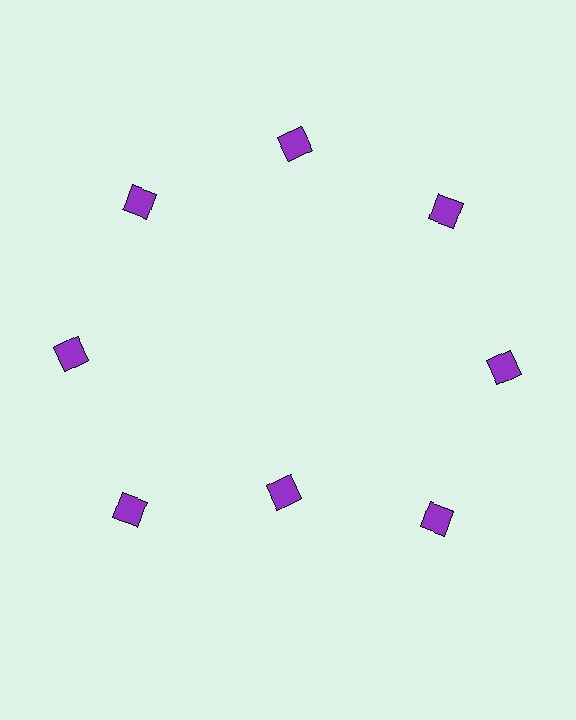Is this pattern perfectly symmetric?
No. The 8 purple diamonds are arranged in a ring, but one element near the 6 o'clock position is pulled inward toward the center, breaking the 8-fold rotational symmetry.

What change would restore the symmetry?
The symmetry would be restored by moving it outward, back onto the ring so that all 8 diamonds sit at equal angles and equal distance from the center.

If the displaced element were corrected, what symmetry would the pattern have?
It would have 8-fold rotational symmetry — the pattern would map onto itself every 45 degrees.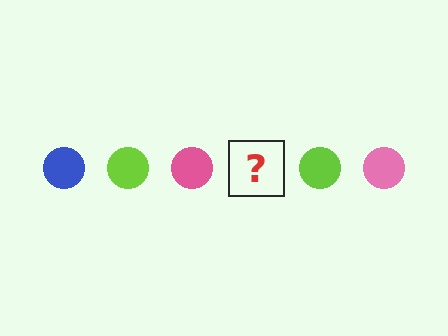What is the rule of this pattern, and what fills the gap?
The rule is that the pattern cycles through blue, lime, pink circles. The gap should be filled with a blue circle.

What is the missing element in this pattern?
The missing element is a blue circle.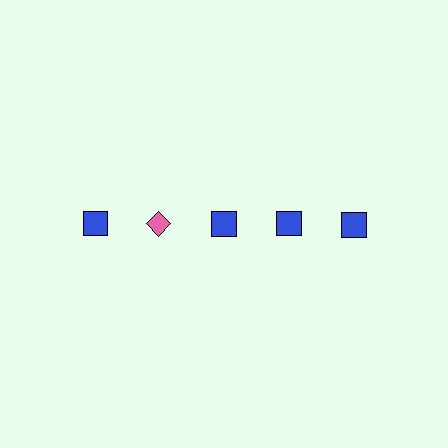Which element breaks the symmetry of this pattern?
The pink diamond in the top row, second from left column breaks the symmetry. All other shapes are blue squares.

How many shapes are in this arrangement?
There are 5 shapes arranged in a grid pattern.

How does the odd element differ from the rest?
It differs in both color (pink instead of blue) and shape (diamond instead of square).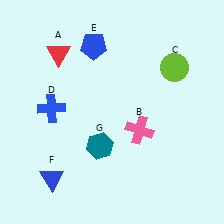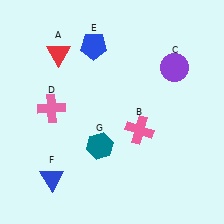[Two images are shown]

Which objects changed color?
C changed from lime to purple. D changed from blue to pink.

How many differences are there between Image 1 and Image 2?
There are 2 differences between the two images.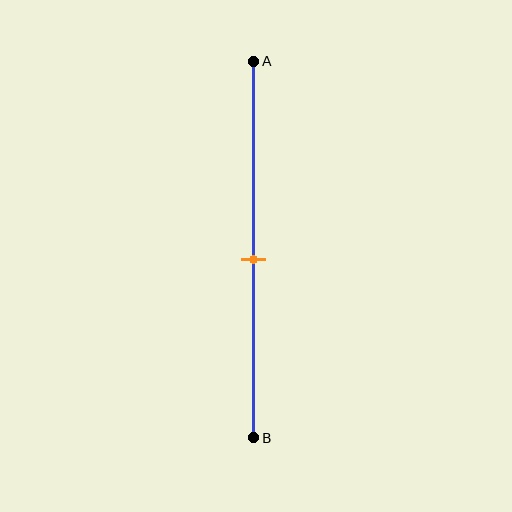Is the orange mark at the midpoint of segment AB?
Yes, the mark is approximately at the midpoint.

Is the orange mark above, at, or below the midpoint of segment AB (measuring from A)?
The orange mark is approximately at the midpoint of segment AB.